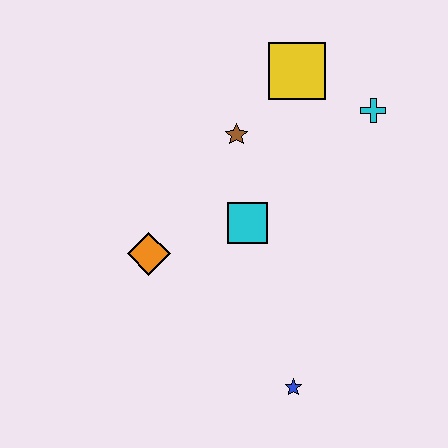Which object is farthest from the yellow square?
The blue star is farthest from the yellow square.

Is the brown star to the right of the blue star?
No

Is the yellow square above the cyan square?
Yes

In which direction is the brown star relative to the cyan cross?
The brown star is to the left of the cyan cross.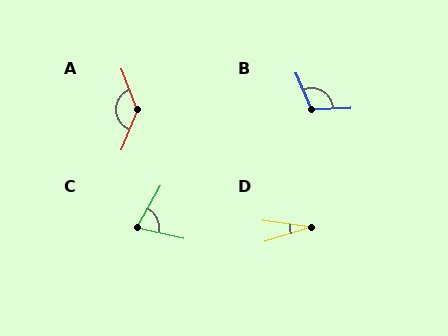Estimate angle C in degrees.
Approximately 74 degrees.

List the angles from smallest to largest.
D (25°), C (74°), B (111°), A (137°).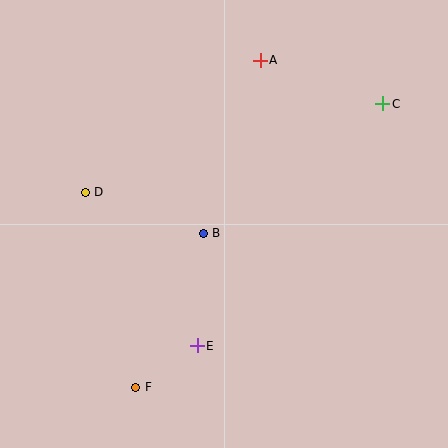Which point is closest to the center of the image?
Point B at (203, 233) is closest to the center.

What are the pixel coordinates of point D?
Point D is at (85, 192).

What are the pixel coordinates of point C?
Point C is at (383, 104).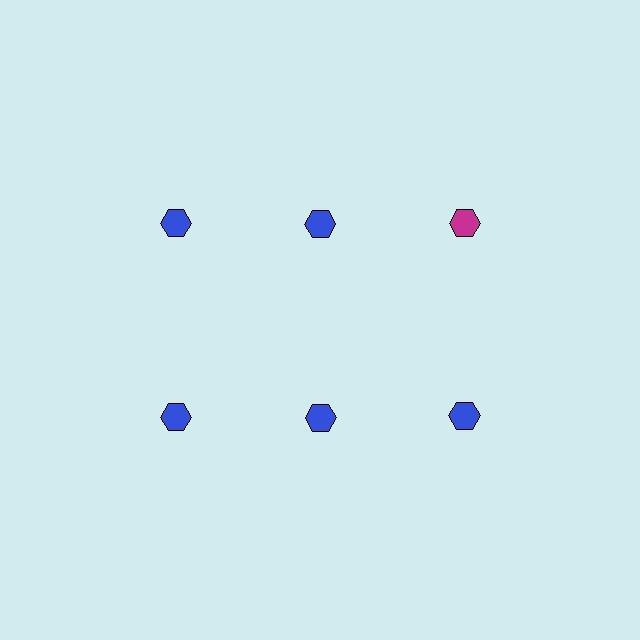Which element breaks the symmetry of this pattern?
The magenta hexagon in the top row, center column breaks the symmetry. All other shapes are blue hexagons.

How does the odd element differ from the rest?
It has a different color: magenta instead of blue.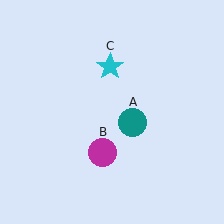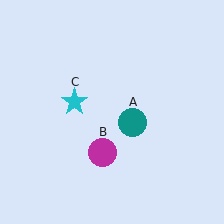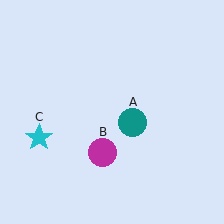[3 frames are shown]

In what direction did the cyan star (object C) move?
The cyan star (object C) moved down and to the left.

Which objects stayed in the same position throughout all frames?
Teal circle (object A) and magenta circle (object B) remained stationary.